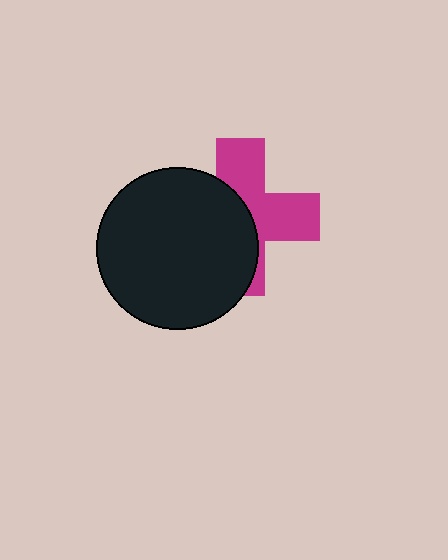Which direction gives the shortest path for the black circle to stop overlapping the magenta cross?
Moving left gives the shortest separation.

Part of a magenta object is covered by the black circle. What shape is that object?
It is a cross.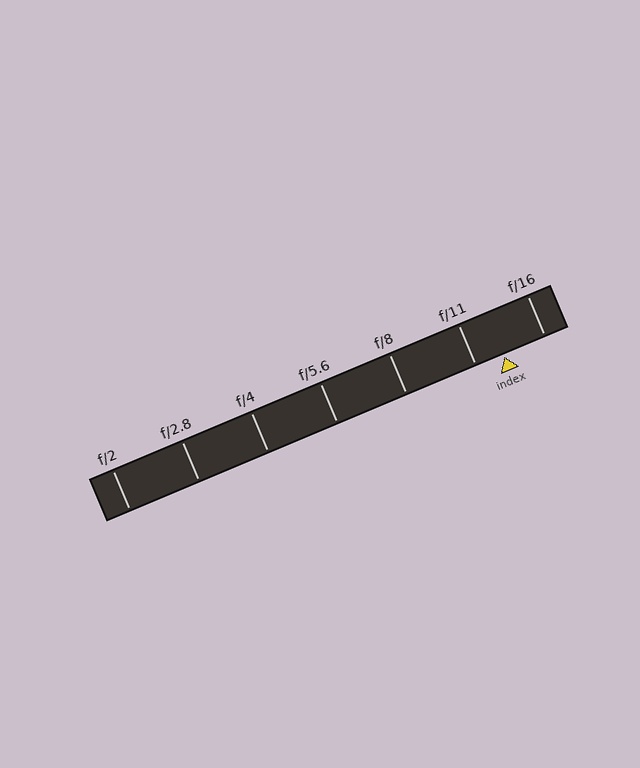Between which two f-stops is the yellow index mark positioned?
The index mark is between f/11 and f/16.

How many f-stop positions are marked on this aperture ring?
There are 7 f-stop positions marked.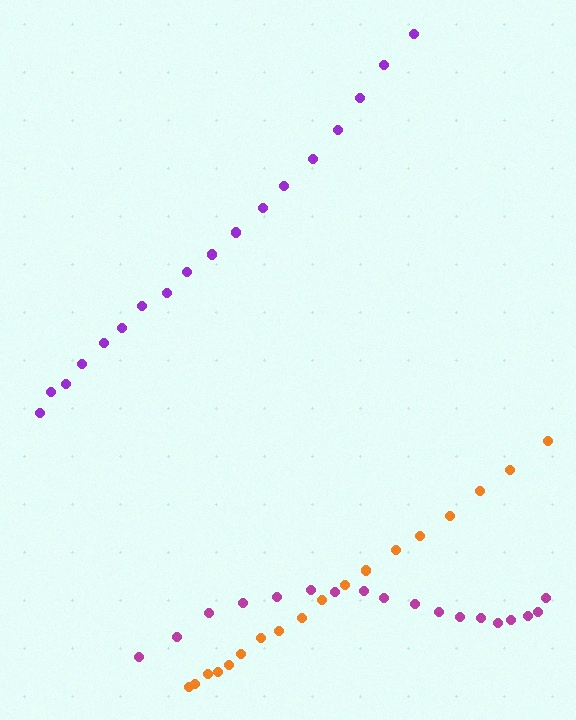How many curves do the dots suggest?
There are 3 distinct paths.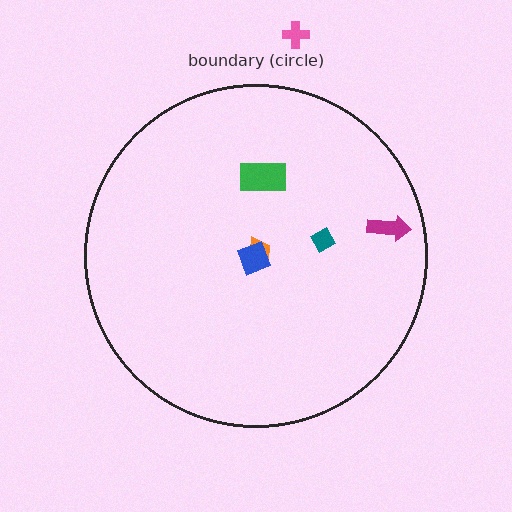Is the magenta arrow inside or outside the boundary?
Inside.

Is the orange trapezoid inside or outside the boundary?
Inside.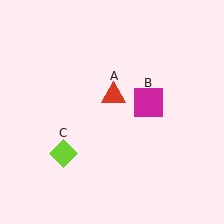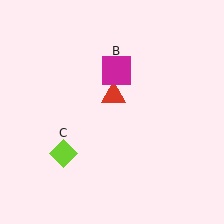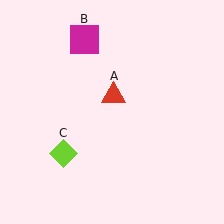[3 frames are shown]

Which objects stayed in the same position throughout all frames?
Red triangle (object A) and lime diamond (object C) remained stationary.